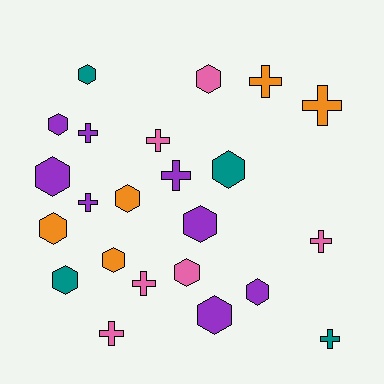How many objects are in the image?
There are 23 objects.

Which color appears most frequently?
Purple, with 8 objects.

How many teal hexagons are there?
There are 3 teal hexagons.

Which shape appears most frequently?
Hexagon, with 13 objects.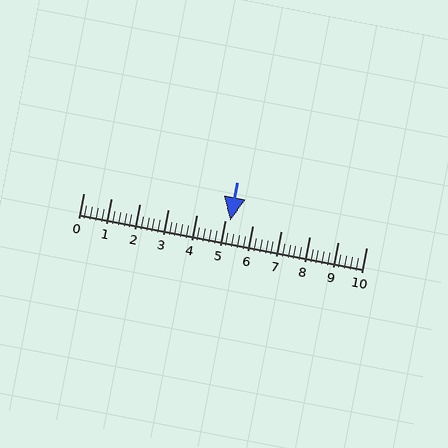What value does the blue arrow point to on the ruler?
The blue arrow points to approximately 5.2.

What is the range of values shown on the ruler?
The ruler shows values from 0 to 10.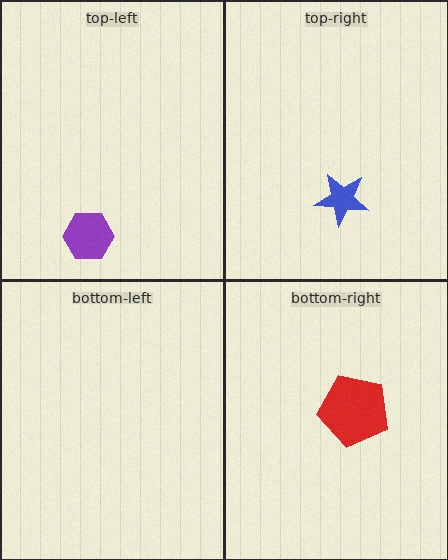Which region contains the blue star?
The top-right region.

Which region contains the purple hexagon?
The top-left region.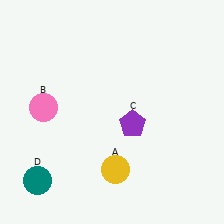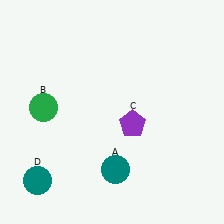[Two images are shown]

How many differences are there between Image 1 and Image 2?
There are 2 differences between the two images.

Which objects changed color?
A changed from yellow to teal. B changed from pink to green.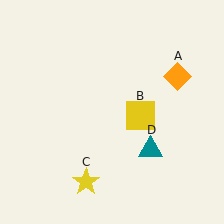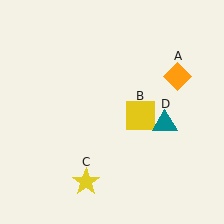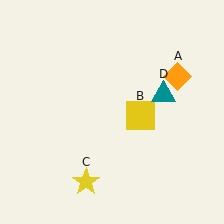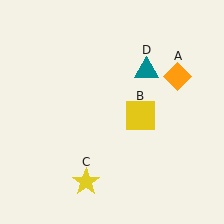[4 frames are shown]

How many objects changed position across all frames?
1 object changed position: teal triangle (object D).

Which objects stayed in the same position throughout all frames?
Orange diamond (object A) and yellow square (object B) and yellow star (object C) remained stationary.